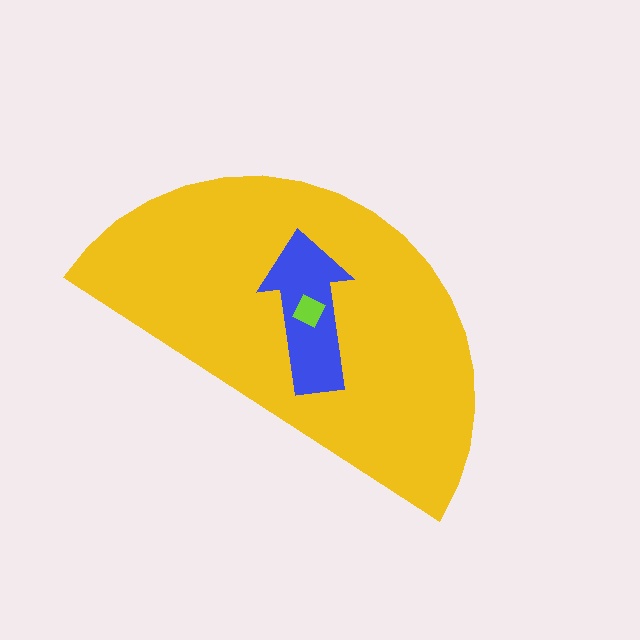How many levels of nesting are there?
3.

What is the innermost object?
The lime diamond.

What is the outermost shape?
The yellow semicircle.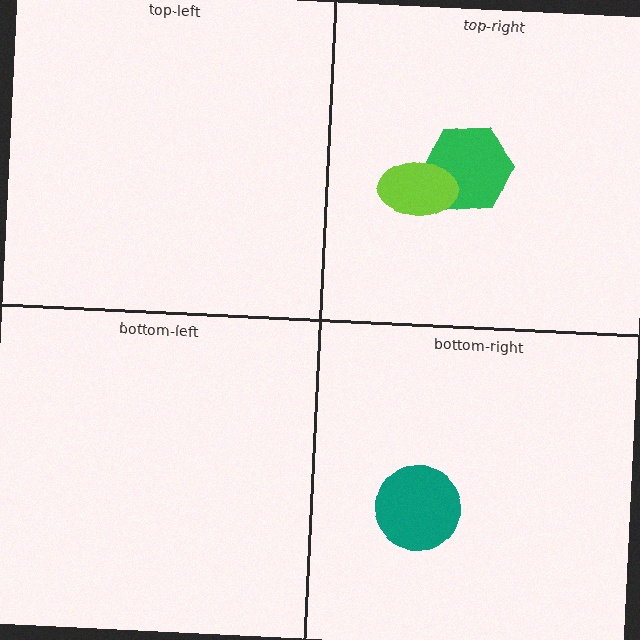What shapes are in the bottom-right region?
The teal circle.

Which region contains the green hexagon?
The top-right region.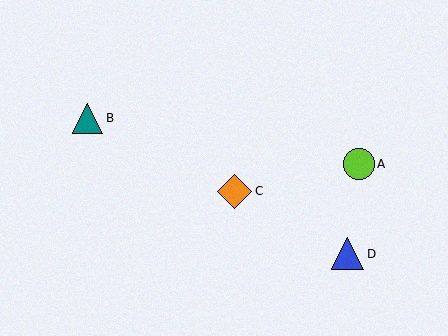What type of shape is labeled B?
Shape B is a teal triangle.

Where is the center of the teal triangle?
The center of the teal triangle is at (88, 118).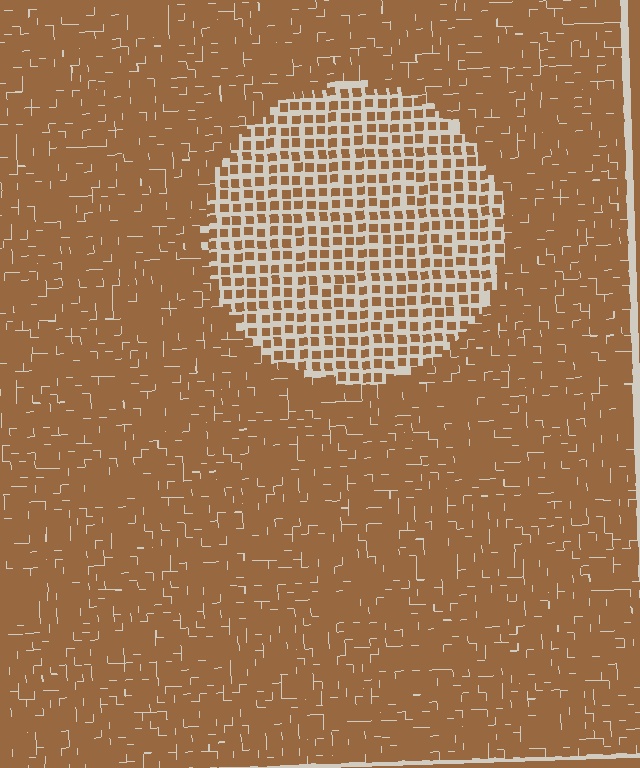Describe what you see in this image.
The image contains small brown elements arranged at two different densities. A circle-shaped region is visible where the elements are less densely packed than the surrounding area.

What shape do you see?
I see a circle.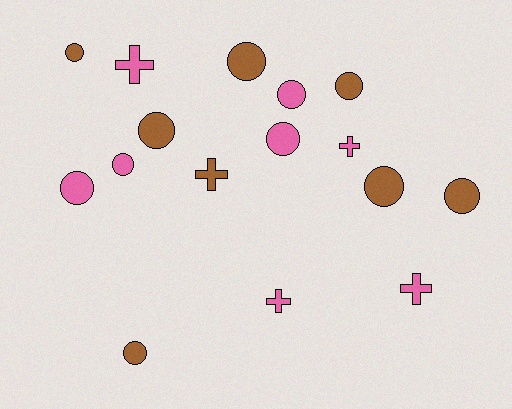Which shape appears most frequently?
Circle, with 11 objects.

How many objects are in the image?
There are 16 objects.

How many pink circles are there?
There are 4 pink circles.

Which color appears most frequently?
Pink, with 8 objects.